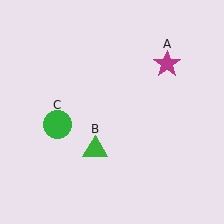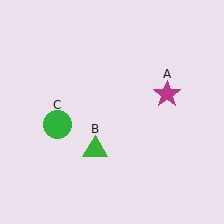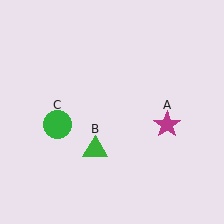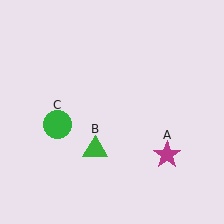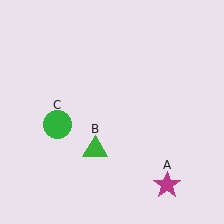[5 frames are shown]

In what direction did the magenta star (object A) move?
The magenta star (object A) moved down.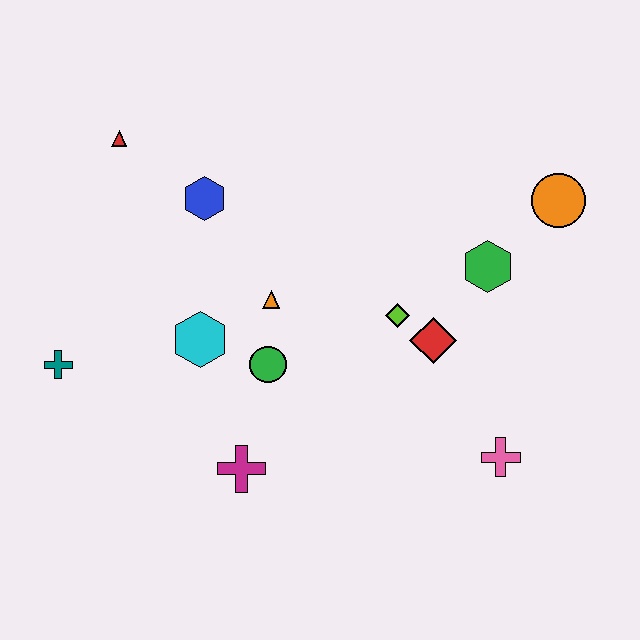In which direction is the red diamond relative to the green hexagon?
The red diamond is below the green hexagon.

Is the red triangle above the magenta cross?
Yes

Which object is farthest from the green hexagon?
The teal cross is farthest from the green hexagon.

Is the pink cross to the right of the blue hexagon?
Yes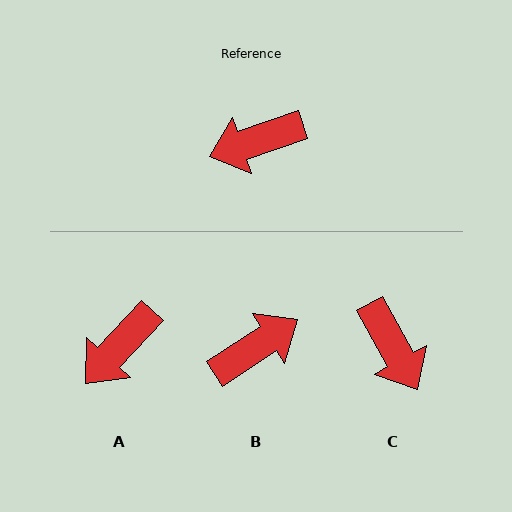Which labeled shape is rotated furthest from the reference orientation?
B, about 166 degrees away.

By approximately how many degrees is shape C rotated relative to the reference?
Approximately 100 degrees counter-clockwise.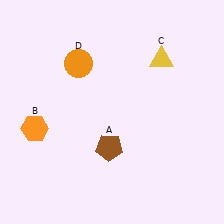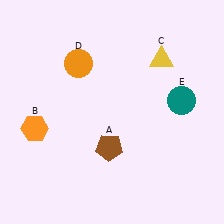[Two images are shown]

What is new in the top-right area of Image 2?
A teal circle (E) was added in the top-right area of Image 2.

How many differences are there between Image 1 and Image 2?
There is 1 difference between the two images.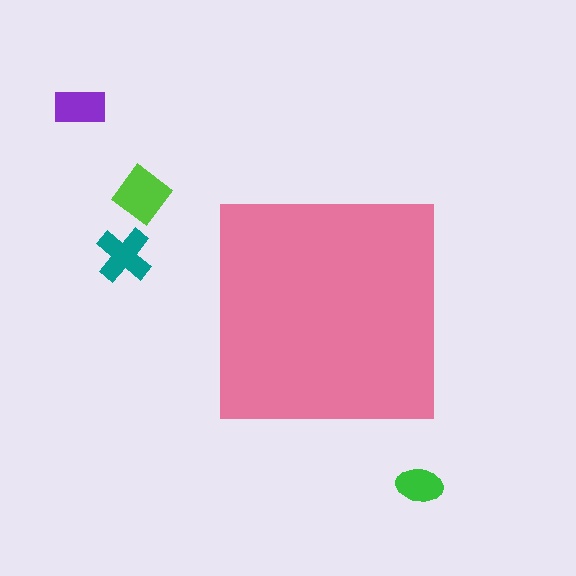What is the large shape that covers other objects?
A pink square.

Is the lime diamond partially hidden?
No, the lime diamond is fully visible.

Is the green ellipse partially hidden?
No, the green ellipse is fully visible.